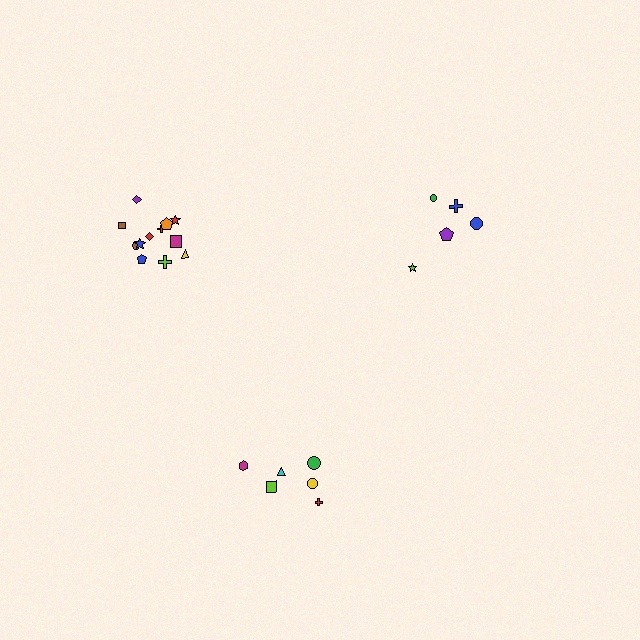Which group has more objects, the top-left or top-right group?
The top-left group.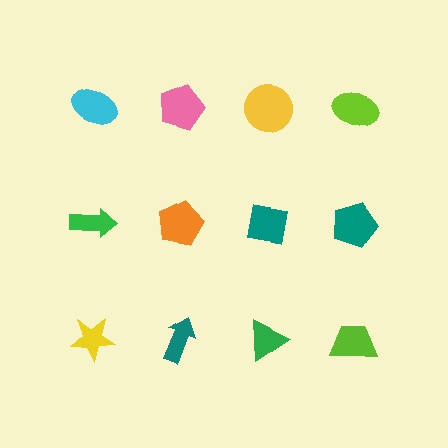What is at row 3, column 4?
A lime trapezoid.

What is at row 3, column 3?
A green triangle.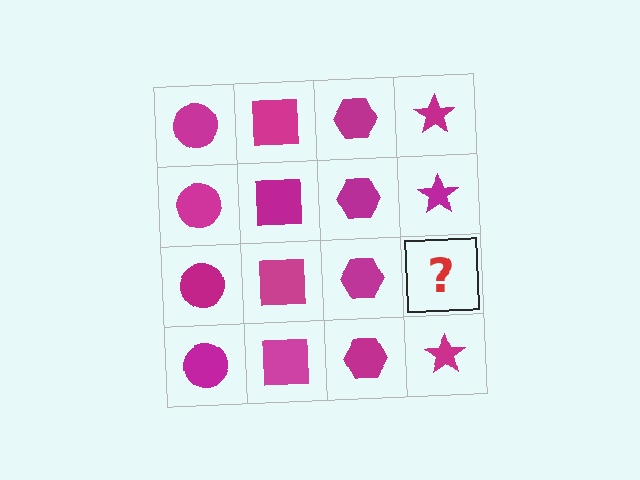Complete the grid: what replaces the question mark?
The question mark should be replaced with a magenta star.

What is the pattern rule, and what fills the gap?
The rule is that each column has a consistent shape. The gap should be filled with a magenta star.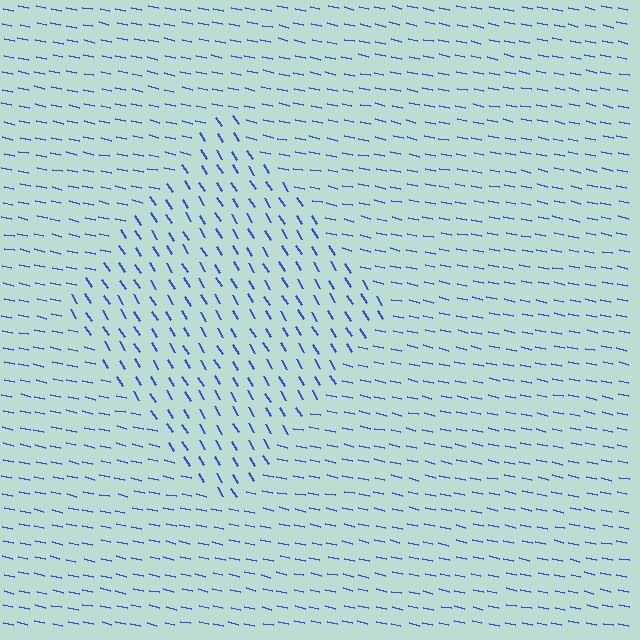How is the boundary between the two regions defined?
The boundary is defined purely by a change in line orientation (approximately 45 degrees difference). All lines are the same color and thickness.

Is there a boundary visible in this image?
Yes, there is a texture boundary formed by a change in line orientation.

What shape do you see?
I see a diamond.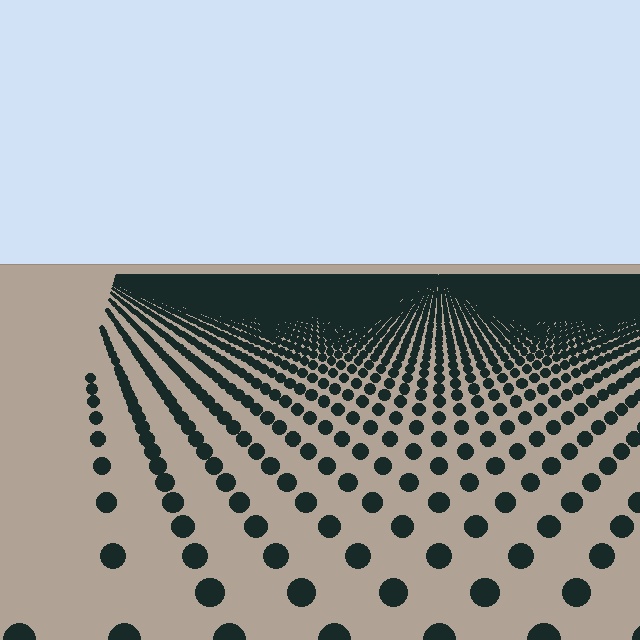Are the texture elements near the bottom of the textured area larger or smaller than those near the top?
Larger. Near the bottom, elements are closer to the viewer and appear at a bigger on-screen size.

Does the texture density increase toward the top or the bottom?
Density increases toward the top.